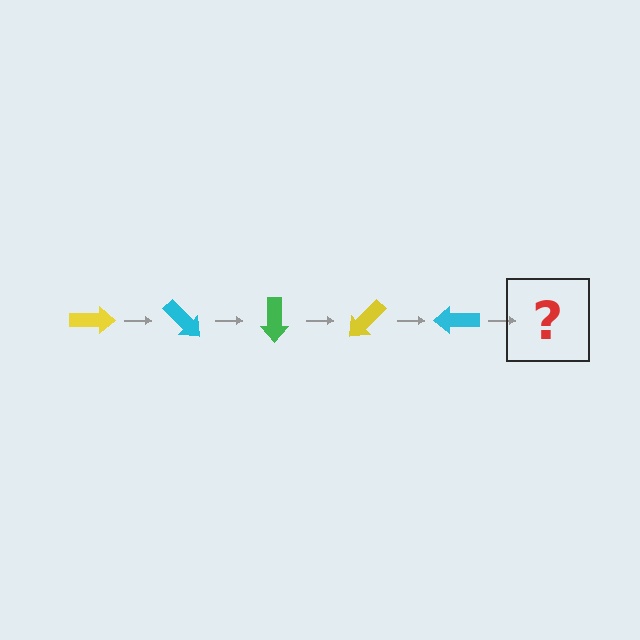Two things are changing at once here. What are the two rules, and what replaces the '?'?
The two rules are that it rotates 45 degrees each step and the color cycles through yellow, cyan, and green. The '?' should be a green arrow, rotated 225 degrees from the start.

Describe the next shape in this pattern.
It should be a green arrow, rotated 225 degrees from the start.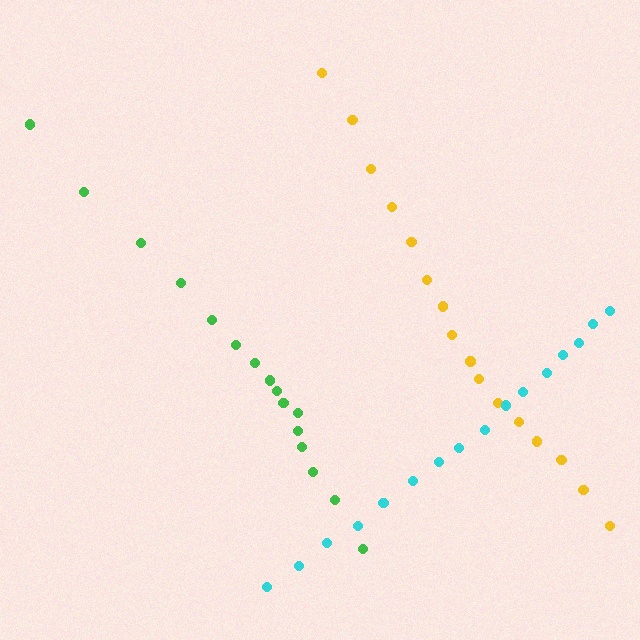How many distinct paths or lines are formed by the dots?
There are 3 distinct paths.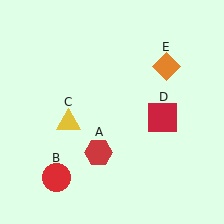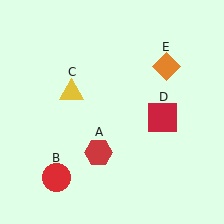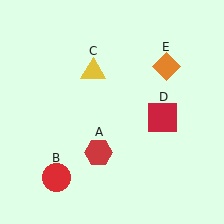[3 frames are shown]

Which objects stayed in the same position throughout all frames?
Red hexagon (object A) and red circle (object B) and red square (object D) and orange diamond (object E) remained stationary.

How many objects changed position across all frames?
1 object changed position: yellow triangle (object C).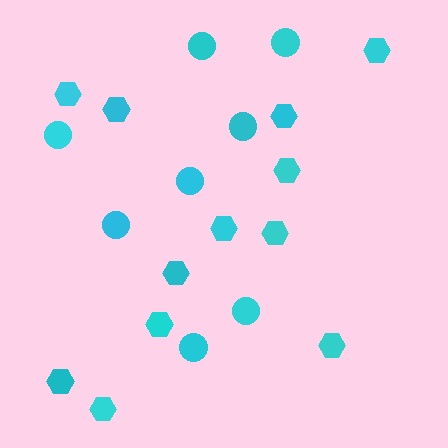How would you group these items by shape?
There are 2 groups: one group of circles (8) and one group of hexagons (12).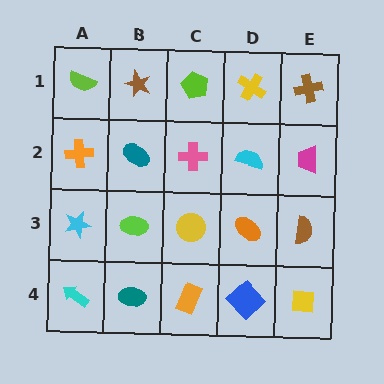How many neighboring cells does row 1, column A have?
2.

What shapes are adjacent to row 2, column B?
A brown star (row 1, column B), a lime ellipse (row 3, column B), an orange cross (row 2, column A), a pink cross (row 2, column C).